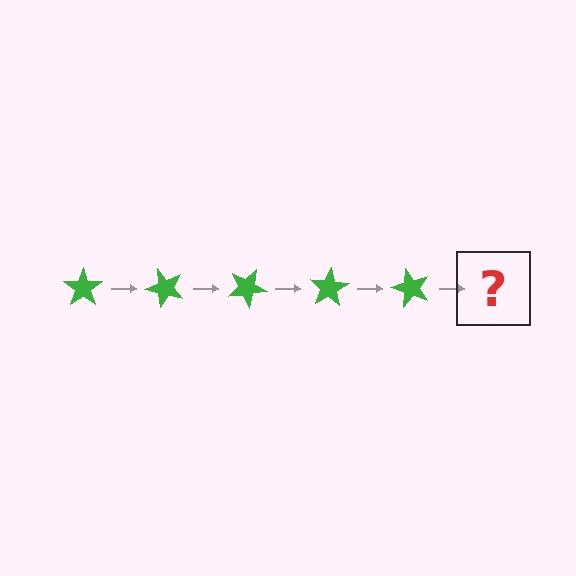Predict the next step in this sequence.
The next step is a green star rotated 250 degrees.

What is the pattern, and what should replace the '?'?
The pattern is that the star rotates 50 degrees each step. The '?' should be a green star rotated 250 degrees.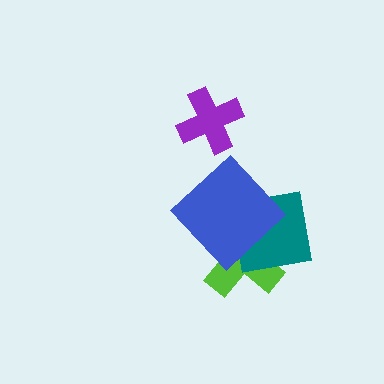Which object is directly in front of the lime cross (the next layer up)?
The teal square is directly in front of the lime cross.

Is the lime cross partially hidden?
Yes, it is partially covered by another shape.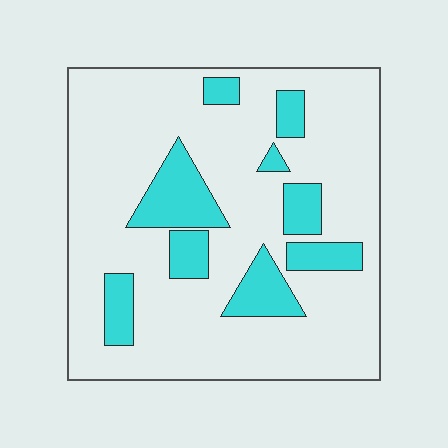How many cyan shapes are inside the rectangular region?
9.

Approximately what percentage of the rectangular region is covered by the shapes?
Approximately 20%.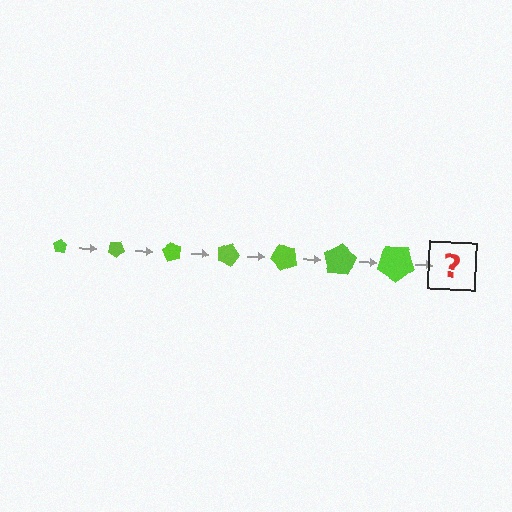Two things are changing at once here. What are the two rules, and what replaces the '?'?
The two rules are that the pentagon grows larger each step and it rotates 30 degrees each step. The '?' should be a pentagon, larger than the previous one and rotated 210 degrees from the start.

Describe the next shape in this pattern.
It should be a pentagon, larger than the previous one and rotated 210 degrees from the start.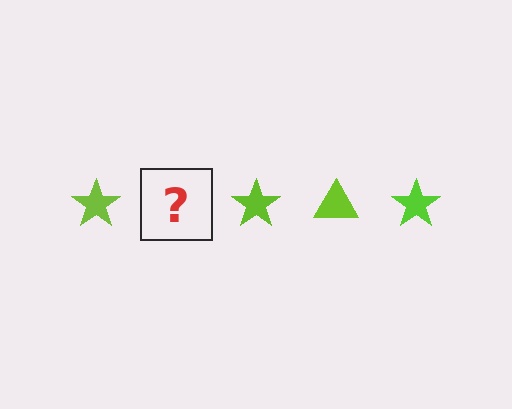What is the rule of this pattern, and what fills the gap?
The rule is that the pattern cycles through star, triangle shapes in lime. The gap should be filled with a lime triangle.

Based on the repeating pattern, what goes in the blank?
The blank should be a lime triangle.